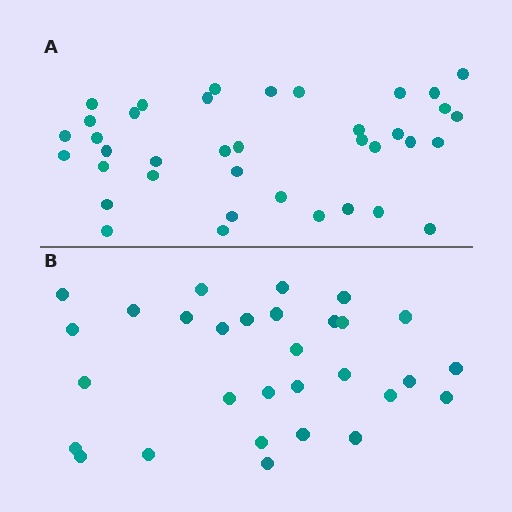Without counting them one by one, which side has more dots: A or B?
Region A (the top region) has more dots.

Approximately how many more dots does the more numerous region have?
Region A has roughly 8 or so more dots than region B.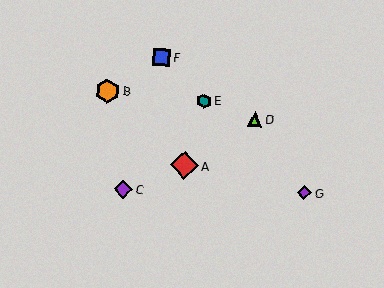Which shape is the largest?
The red diamond (labeled A) is the largest.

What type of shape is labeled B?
Shape B is an orange hexagon.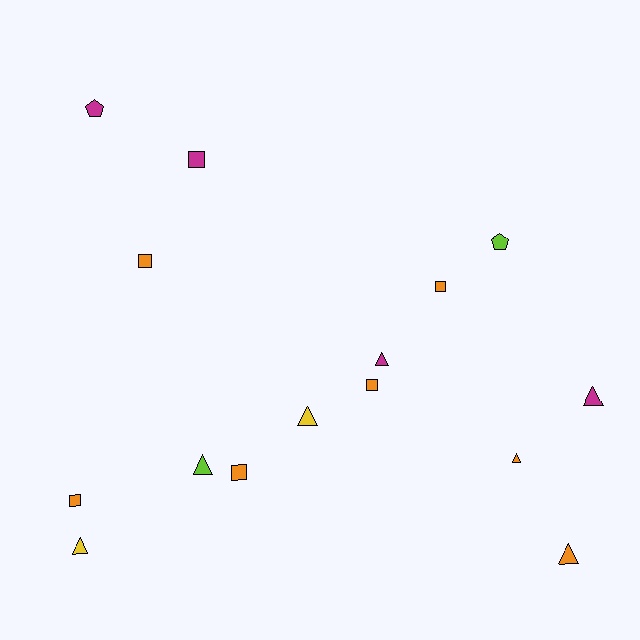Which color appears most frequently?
Orange, with 7 objects.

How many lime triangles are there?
There is 1 lime triangle.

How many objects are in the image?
There are 15 objects.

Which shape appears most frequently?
Triangle, with 7 objects.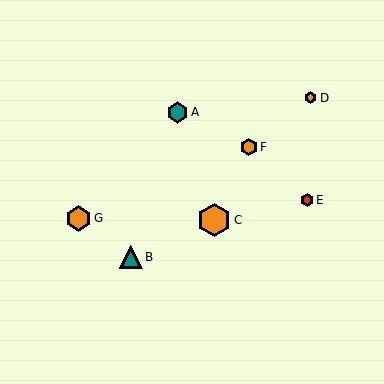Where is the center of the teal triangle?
The center of the teal triangle is at (131, 257).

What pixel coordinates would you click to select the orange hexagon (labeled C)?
Click at (214, 220) to select the orange hexagon C.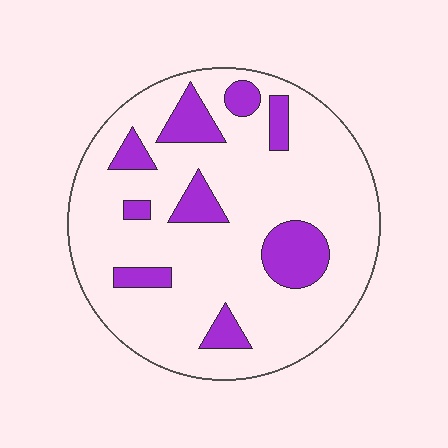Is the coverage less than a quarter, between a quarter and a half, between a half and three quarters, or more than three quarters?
Less than a quarter.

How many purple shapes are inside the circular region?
9.